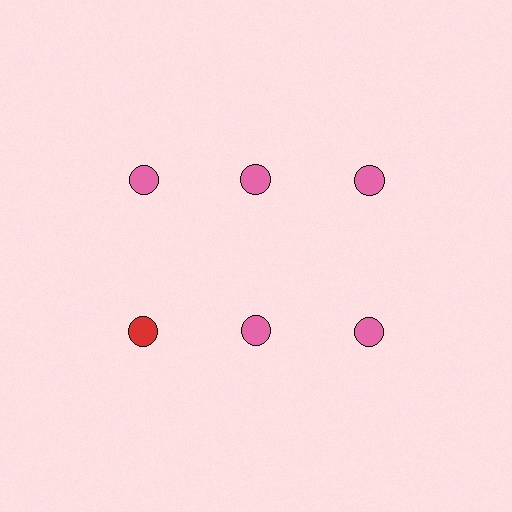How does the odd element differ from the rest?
It has a different color: red instead of pink.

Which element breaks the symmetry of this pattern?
The red circle in the second row, leftmost column breaks the symmetry. All other shapes are pink circles.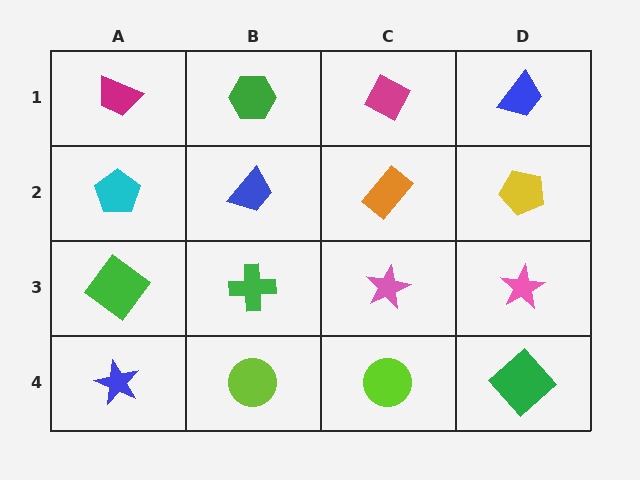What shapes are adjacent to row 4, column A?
A green diamond (row 3, column A), a lime circle (row 4, column B).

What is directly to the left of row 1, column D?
A magenta diamond.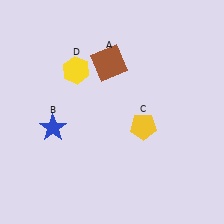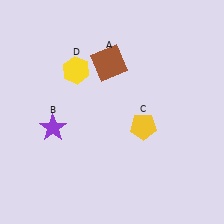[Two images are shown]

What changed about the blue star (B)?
In Image 1, B is blue. In Image 2, it changed to purple.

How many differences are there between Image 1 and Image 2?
There is 1 difference between the two images.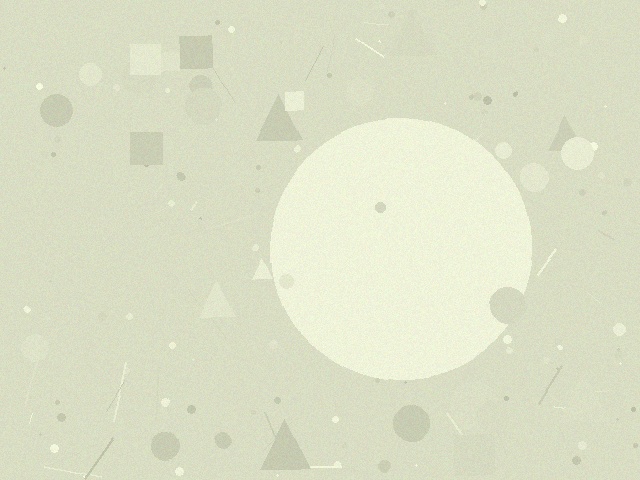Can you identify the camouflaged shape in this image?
The camouflaged shape is a circle.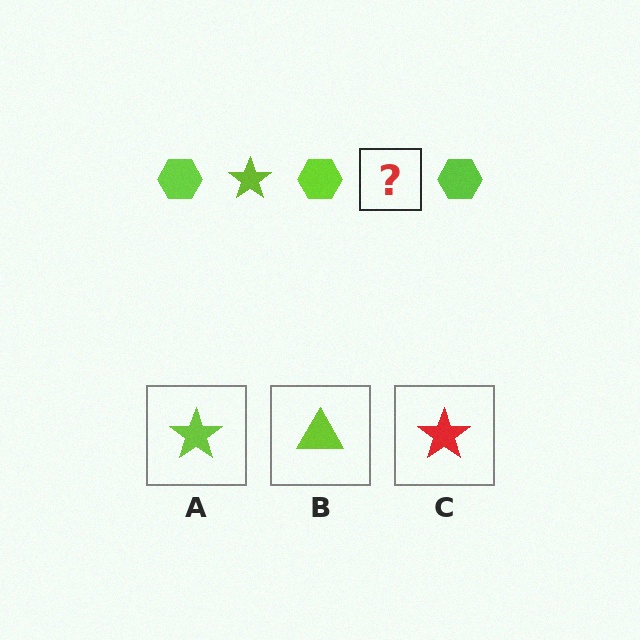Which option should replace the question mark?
Option A.